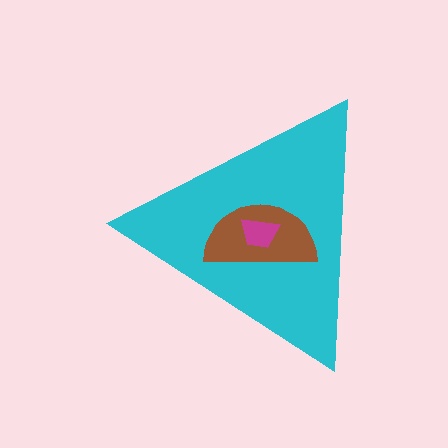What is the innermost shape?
The magenta trapezoid.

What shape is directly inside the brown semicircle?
The magenta trapezoid.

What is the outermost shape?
The cyan triangle.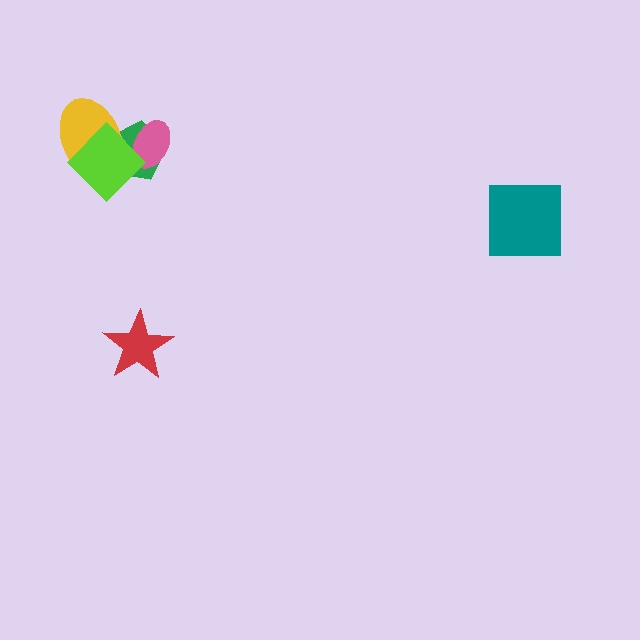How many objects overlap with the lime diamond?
3 objects overlap with the lime diamond.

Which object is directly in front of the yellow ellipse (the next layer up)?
The pink ellipse is directly in front of the yellow ellipse.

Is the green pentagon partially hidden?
Yes, it is partially covered by another shape.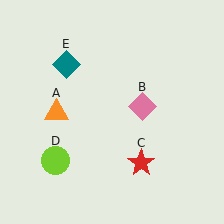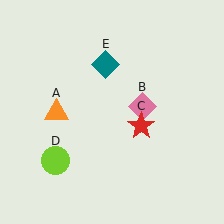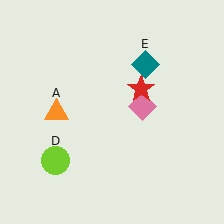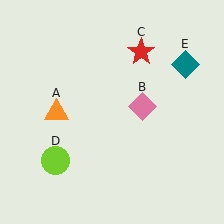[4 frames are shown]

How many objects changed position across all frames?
2 objects changed position: red star (object C), teal diamond (object E).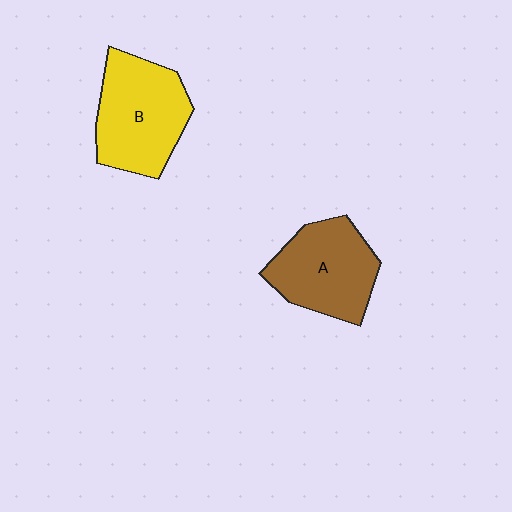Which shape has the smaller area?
Shape A (brown).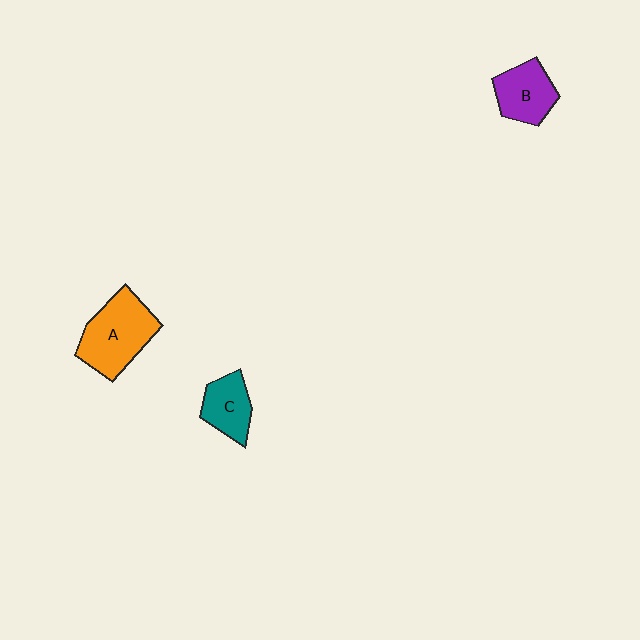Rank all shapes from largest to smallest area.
From largest to smallest: A (orange), B (purple), C (teal).